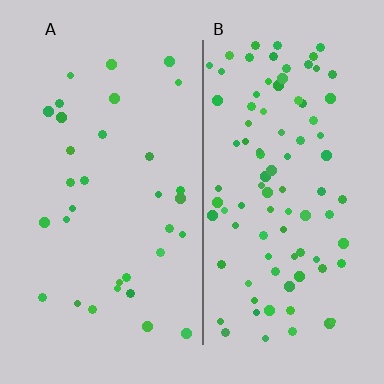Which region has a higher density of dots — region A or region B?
B (the right).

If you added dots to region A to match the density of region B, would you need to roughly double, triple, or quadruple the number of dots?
Approximately triple.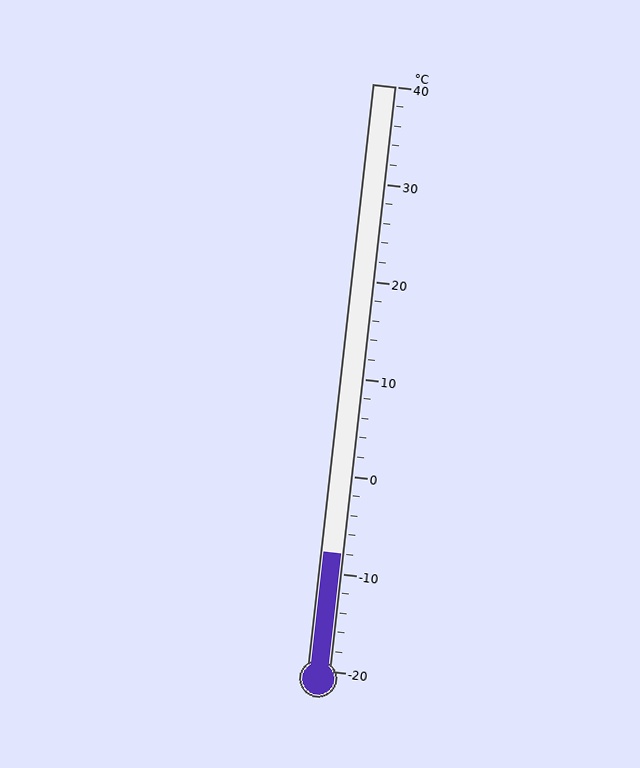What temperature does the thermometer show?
The thermometer shows approximately -8°C.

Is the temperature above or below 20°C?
The temperature is below 20°C.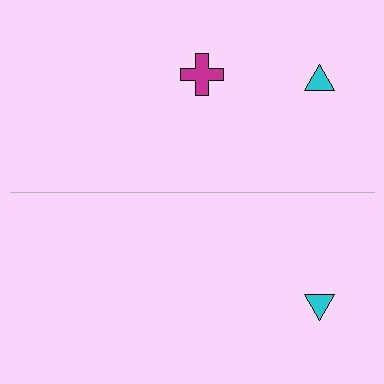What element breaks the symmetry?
A magenta cross is missing from the bottom side.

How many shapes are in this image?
There are 3 shapes in this image.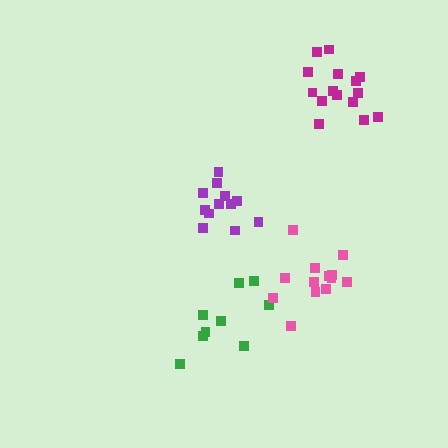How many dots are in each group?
Group 1: 9 dots, Group 2: 15 dots, Group 3: 12 dots, Group 4: 13 dots (49 total).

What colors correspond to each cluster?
The clusters are colored: green, magenta, purple, pink.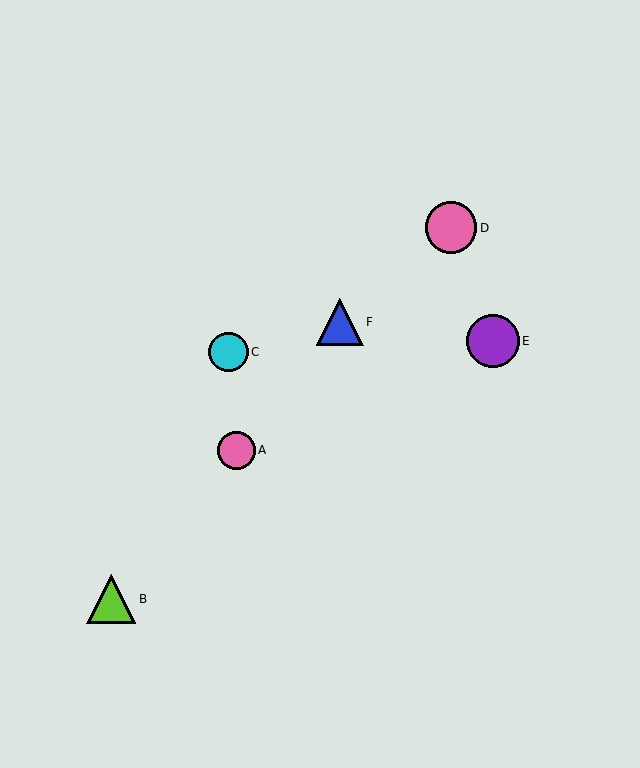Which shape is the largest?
The purple circle (labeled E) is the largest.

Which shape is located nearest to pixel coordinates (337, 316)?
The blue triangle (labeled F) at (340, 322) is nearest to that location.